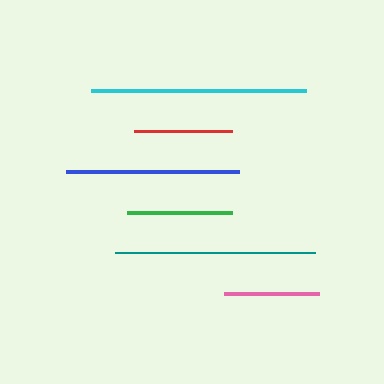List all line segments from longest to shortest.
From longest to shortest: cyan, teal, blue, green, red, pink.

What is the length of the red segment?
The red segment is approximately 97 pixels long.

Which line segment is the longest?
The cyan line is the longest at approximately 215 pixels.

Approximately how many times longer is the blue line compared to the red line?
The blue line is approximately 1.8 times the length of the red line.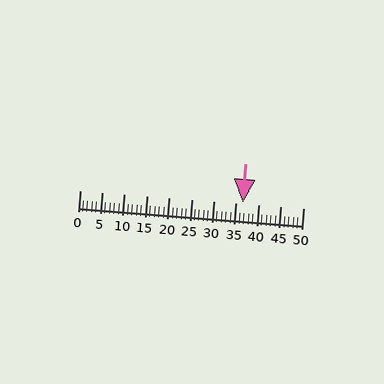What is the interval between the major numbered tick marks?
The major tick marks are spaced 5 units apart.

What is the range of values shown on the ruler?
The ruler shows values from 0 to 50.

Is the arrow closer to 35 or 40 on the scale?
The arrow is closer to 35.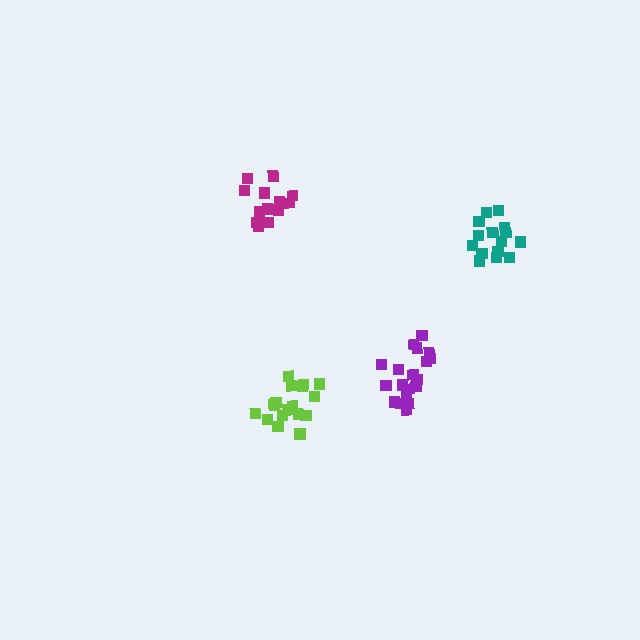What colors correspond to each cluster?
The clusters are colored: magenta, purple, lime, teal.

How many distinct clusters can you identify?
There are 4 distinct clusters.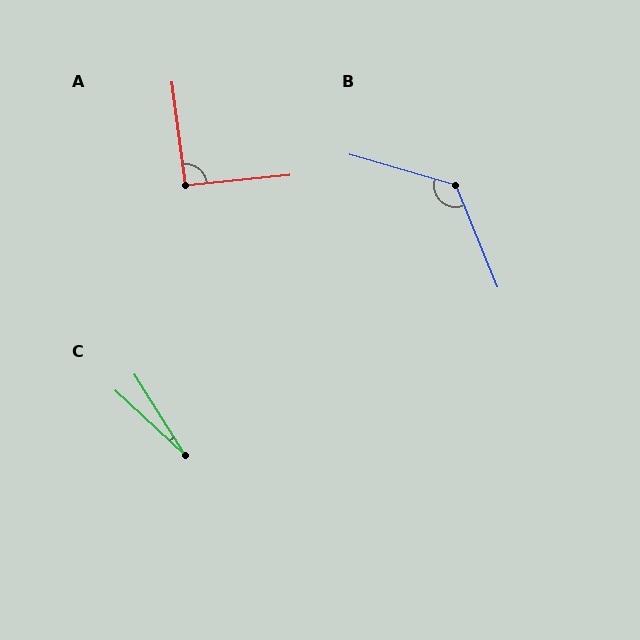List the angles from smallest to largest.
C (16°), A (92°), B (129°).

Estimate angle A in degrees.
Approximately 92 degrees.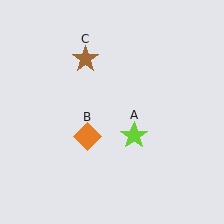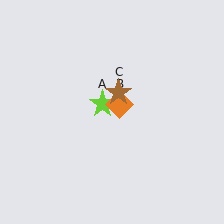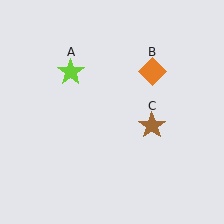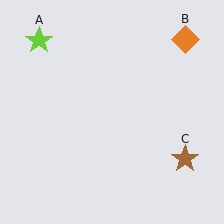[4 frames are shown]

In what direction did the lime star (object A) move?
The lime star (object A) moved up and to the left.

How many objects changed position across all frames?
3 objects changed position: lime star (object A), orange diamond (object B), brown star (object C).